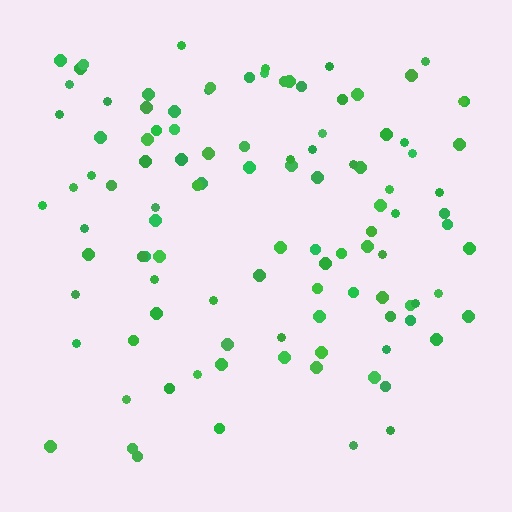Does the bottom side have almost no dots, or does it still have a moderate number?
Still a moderate number, just noticeably fewer than the top.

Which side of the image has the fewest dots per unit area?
The bottom.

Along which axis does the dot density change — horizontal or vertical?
Vertical.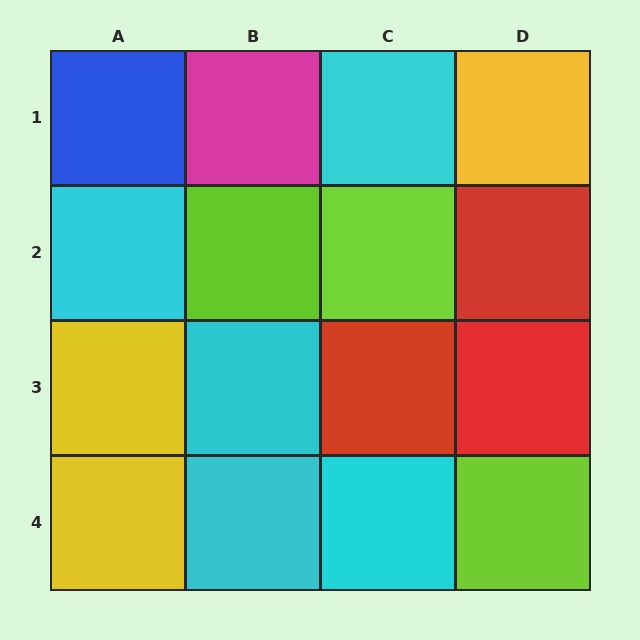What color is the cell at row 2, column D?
Red.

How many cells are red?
3 cells are red.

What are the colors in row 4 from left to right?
Yellow, cyan, cyan, lime.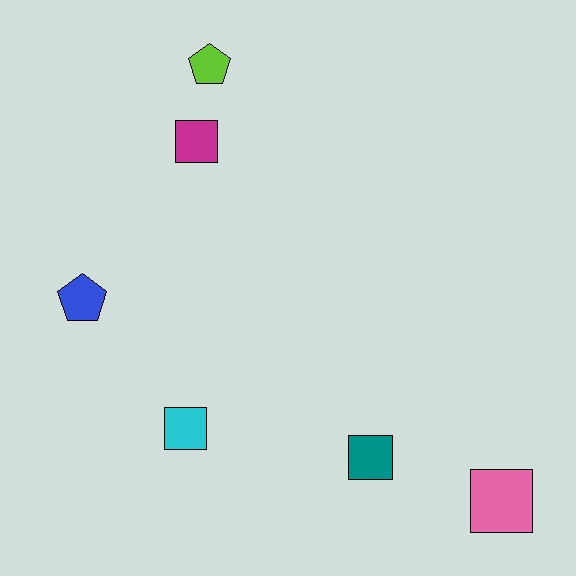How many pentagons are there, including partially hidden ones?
There are 2 pentagons.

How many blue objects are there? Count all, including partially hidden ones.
There is 1 blue object.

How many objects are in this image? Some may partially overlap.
There are 6 objects.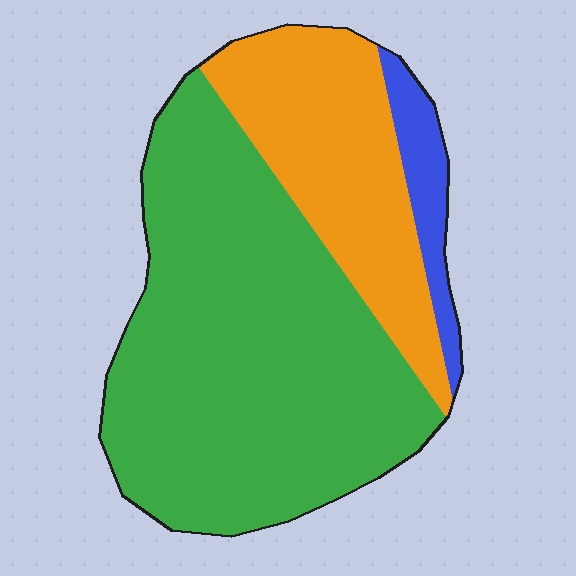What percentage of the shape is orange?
Orange covers around 30% of the shape.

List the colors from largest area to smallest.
From largest to smallest: green, orange, blue.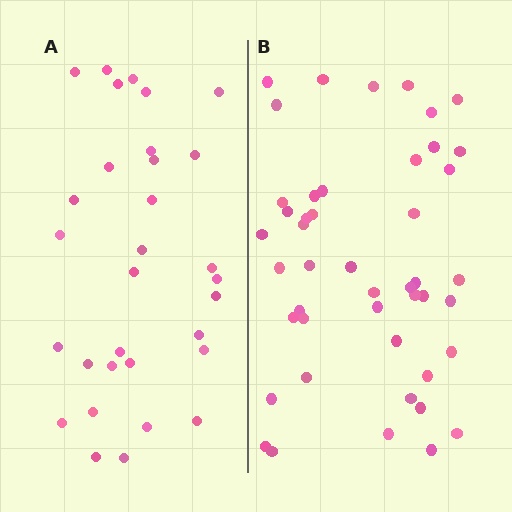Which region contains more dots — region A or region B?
Region B (the right region) has more dots.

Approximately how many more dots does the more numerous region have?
Region B has approximately 15 more dots than region A.